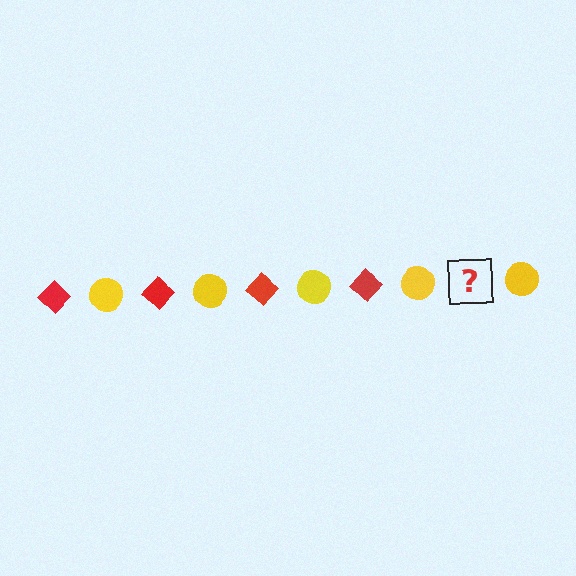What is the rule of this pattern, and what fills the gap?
The rule is that the pattern alternates between red diamond and yellow circle. The gap should be filled with a red diamond.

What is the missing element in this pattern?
The missing element is a red diamond.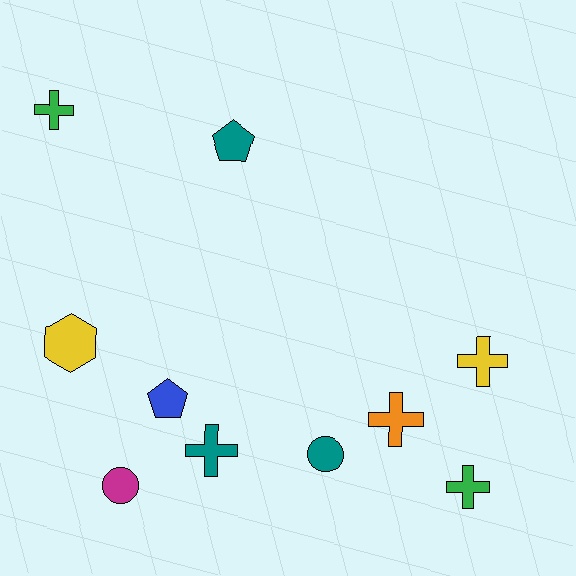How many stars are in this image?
There are no stars.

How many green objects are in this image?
There are 2 green objects.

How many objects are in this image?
There are 10 objects.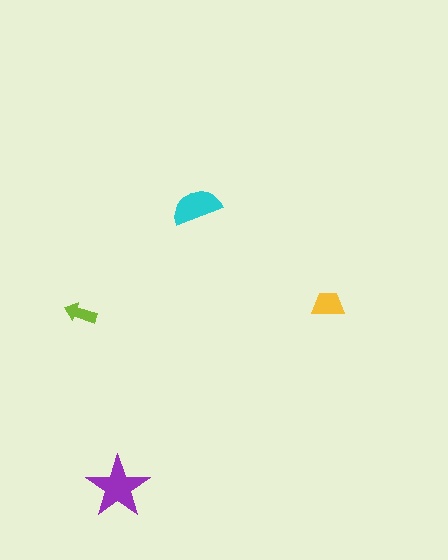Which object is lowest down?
The purple star is bottommost.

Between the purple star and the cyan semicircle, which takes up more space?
The purple star.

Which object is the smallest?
The lime arrow.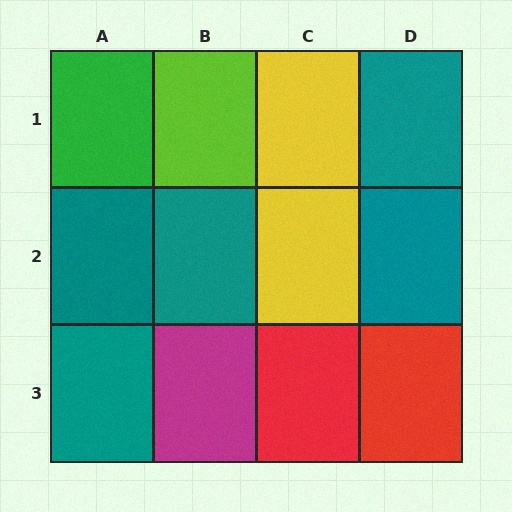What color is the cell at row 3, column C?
Red.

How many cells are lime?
1 cell is lime.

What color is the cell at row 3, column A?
Teal.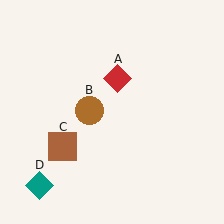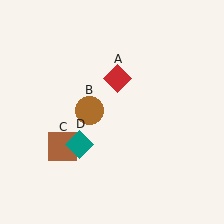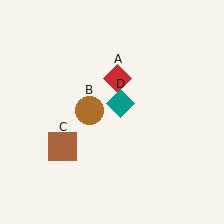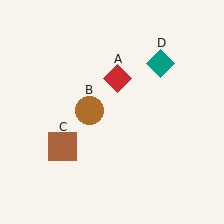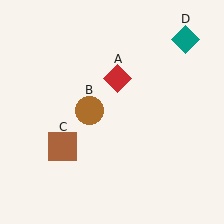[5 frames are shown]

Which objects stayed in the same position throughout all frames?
Red diamond (object A) and brown circle (object B) and brown square (object C) remained stationary.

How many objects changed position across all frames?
1 object changed position: teal diamond (object D).